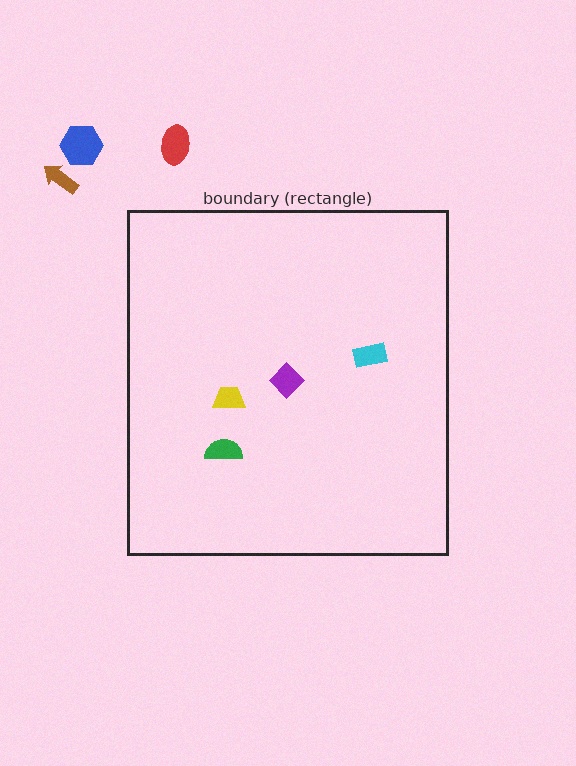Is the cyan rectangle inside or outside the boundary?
Inside.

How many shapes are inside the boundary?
4 inside, 3 outside.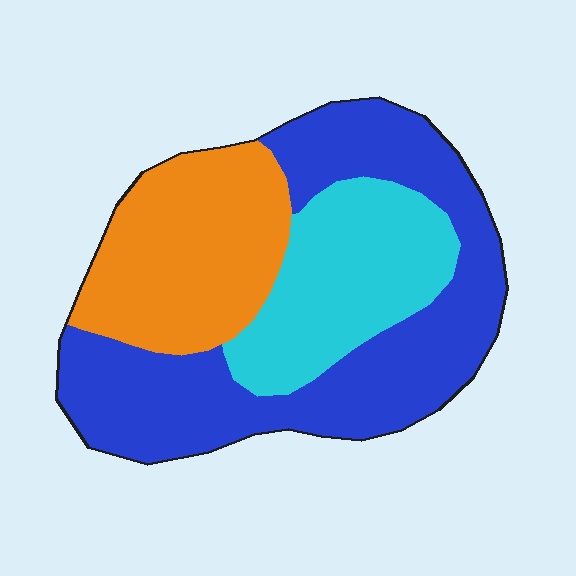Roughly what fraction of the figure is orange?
Orange takes up about one quarter (1/4) of the figure.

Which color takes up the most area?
Blue, at roughly 50%.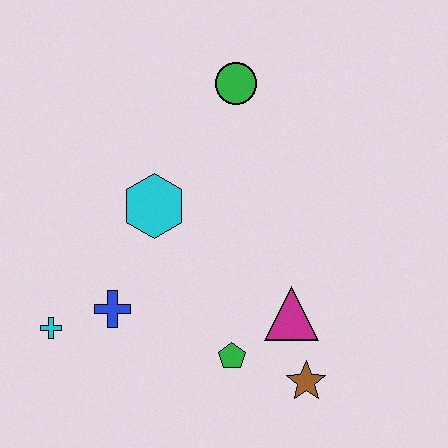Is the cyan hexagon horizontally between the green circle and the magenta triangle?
No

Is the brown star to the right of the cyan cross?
Yes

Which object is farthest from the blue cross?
The green circle is farthest from the blue cross.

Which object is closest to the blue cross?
The cyan cross is closest to the blue cross.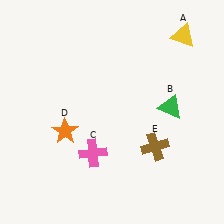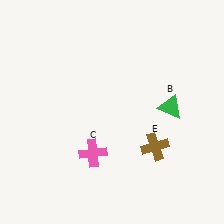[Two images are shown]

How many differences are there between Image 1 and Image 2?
There are 2 differences between the two images.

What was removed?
The yellow triangle (A), the orange star (D) were removed in Image 2.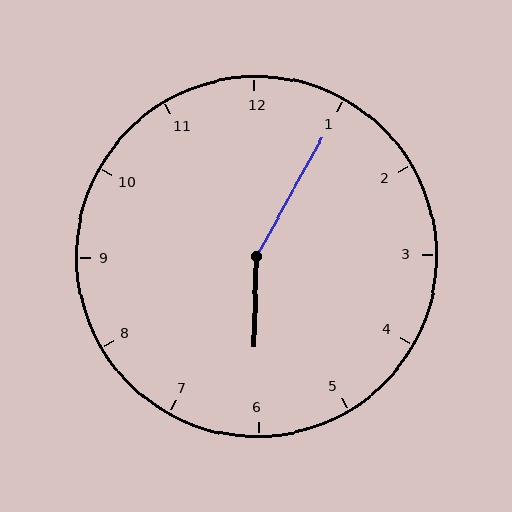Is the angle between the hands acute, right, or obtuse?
It is obtuse.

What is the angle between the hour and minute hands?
Approximately 152 degrees.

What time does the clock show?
6:05.